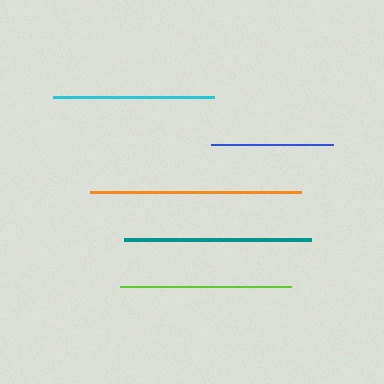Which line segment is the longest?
The orange line is the longest at approximately 211 pixels.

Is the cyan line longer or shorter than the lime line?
The lime line is longer than the cyan line.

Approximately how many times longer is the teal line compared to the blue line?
The teal line is approximately 1.5 times the length of the blue line.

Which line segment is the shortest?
The blue line is the shortest at approximately 122 pixels.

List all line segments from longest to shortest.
From longest to shortest: orange, teal, lime, cyan, blue.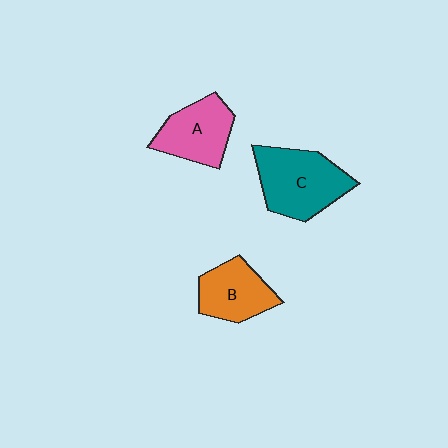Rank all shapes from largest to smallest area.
From largest to smallest: C (teal), A (pink), B (orange).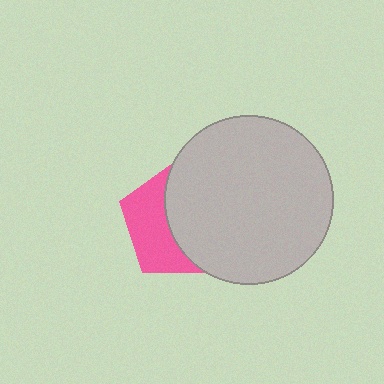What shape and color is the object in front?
The object in front is a light gray circle.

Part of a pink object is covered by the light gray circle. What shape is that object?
It is a pentagon.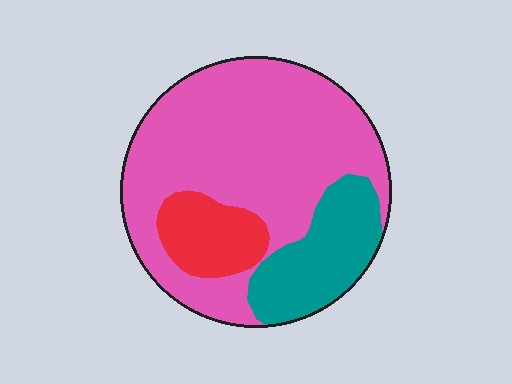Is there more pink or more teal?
Pink.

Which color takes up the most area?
Pink, at roughly 65%.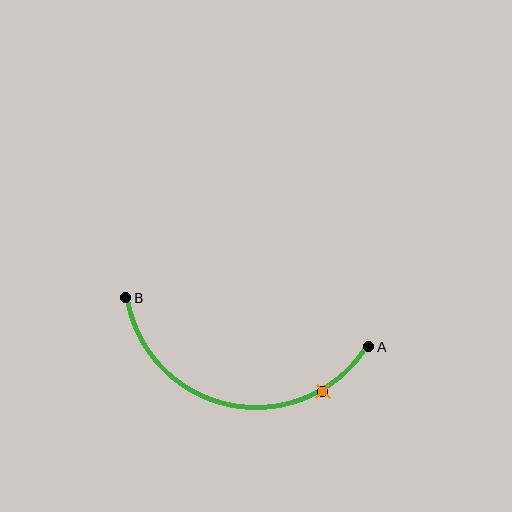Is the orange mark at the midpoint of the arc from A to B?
No. The orange mark lies on the arc but is closer to endpoint A. The arc midpoint would be at the point on the curve equidistant along the arc from both A and B.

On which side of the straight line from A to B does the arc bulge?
The arc bulges below the straight line connecting A and B.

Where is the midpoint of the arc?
The arc midpoint is the point on the curve farthest from the straight line joining A and B. It sits below that line.